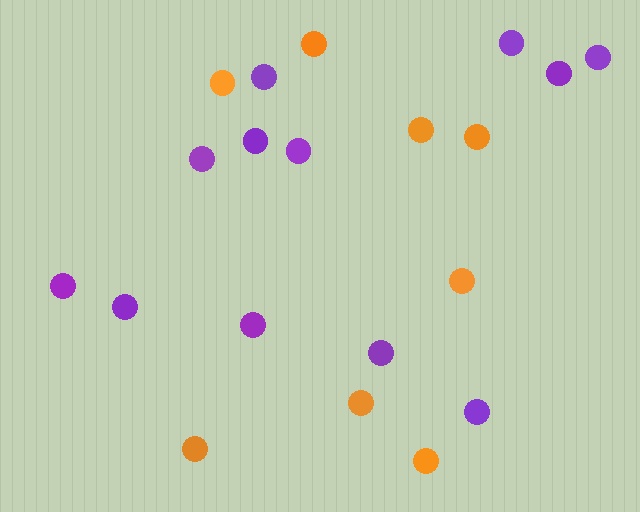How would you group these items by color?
There are 2 groups: one group of purple circles (12) and one group of orange circles (8).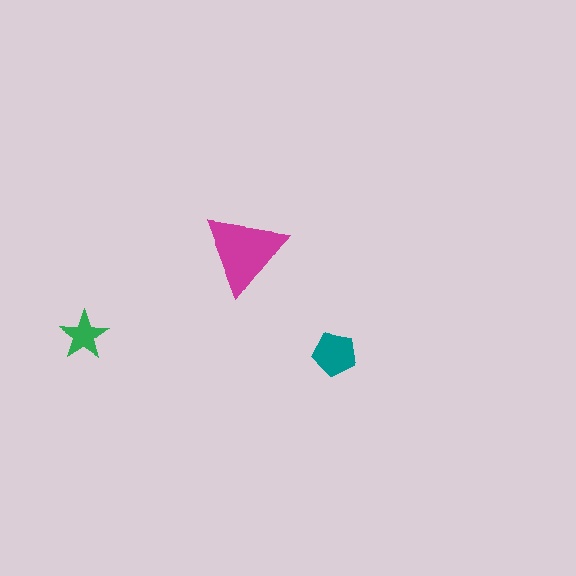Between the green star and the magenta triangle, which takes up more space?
The magenta triangle.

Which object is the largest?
The magenta triangle.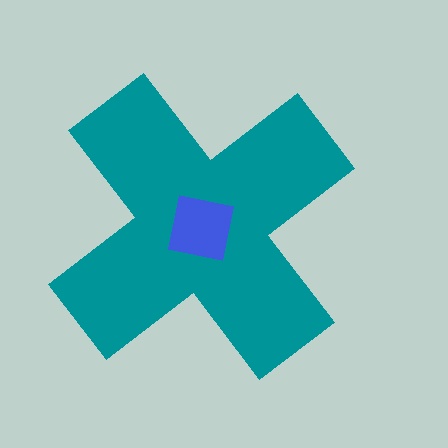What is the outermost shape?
The teal cross.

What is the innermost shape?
The blue square.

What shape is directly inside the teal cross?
The blue square.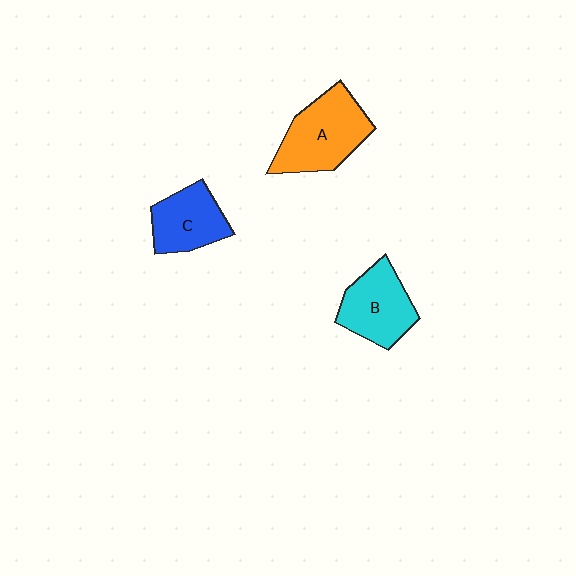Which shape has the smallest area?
Shape C (blue).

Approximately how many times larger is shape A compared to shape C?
Approximately 1.4 times.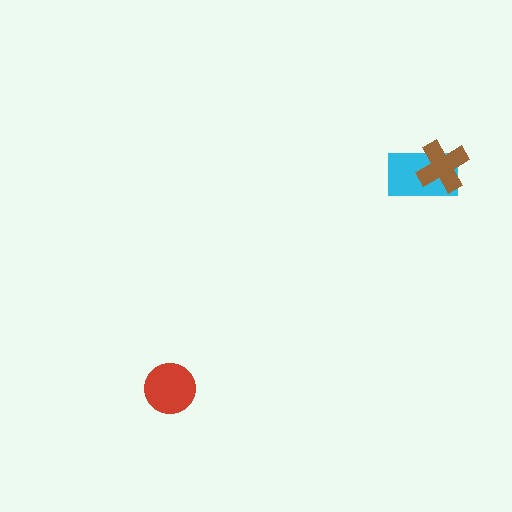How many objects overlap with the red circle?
0 objects overlap with the red circle.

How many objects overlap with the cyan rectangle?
1 object overlaps with the cyan rectangle.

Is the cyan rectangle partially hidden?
Yes, it is partially covered by another shape.